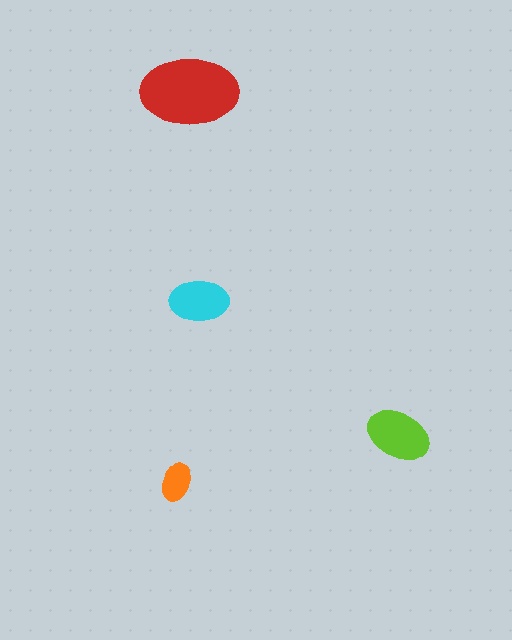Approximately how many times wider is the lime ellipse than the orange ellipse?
About 1.5 times wider.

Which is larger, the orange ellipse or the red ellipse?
The red one.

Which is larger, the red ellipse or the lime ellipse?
The red one.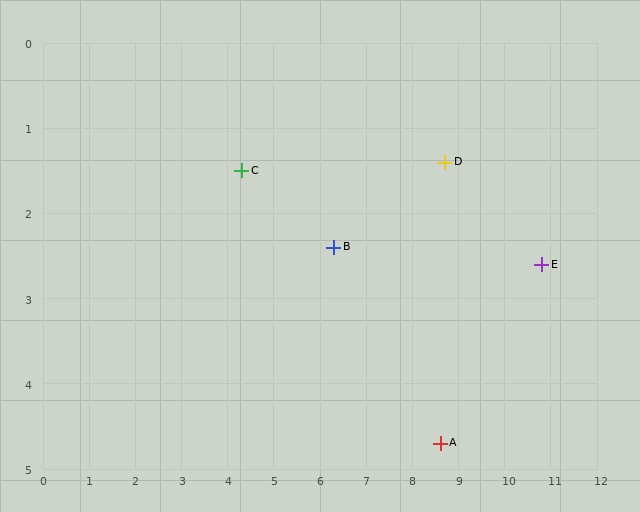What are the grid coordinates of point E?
Point E is at approximately (10.8, 2.6).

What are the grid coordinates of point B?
Point B is at approximately (6.3, 2.4).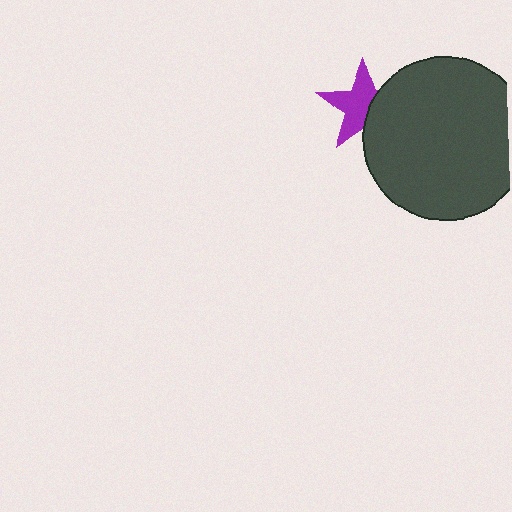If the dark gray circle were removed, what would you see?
You would see the complete purple star.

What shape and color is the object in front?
The object in front is a dark gray circle.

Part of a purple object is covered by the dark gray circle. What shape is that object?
It is a star.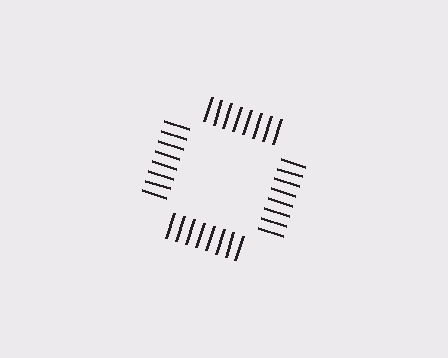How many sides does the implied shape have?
4 sides — the line-ends trace a square.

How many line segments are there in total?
32 — 8 along each of the 4 edges.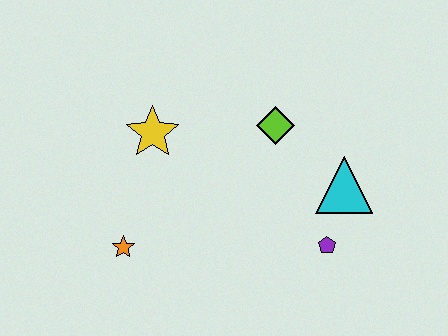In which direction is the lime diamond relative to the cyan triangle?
The lime diamond is to the left of the cyan triangle.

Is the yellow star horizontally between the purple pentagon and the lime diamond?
No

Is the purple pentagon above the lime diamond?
No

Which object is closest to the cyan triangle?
The purple pentagon is closest to the cyan triangle.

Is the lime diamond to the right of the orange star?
Yes